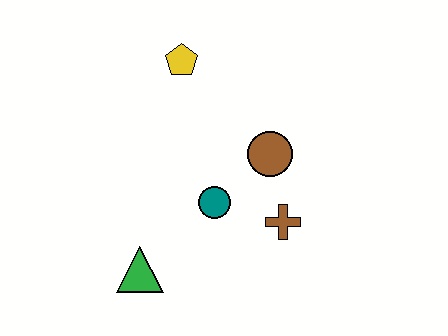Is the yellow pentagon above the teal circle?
Yes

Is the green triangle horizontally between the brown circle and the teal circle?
No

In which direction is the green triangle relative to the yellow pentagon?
The green triangle is below the yellow pentagon.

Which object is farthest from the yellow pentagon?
The green triangle is farthest from the yellow pentagon.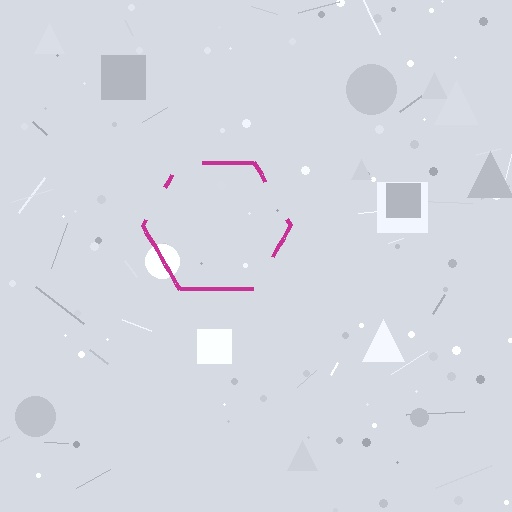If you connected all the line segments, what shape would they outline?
They would outline a hexagon.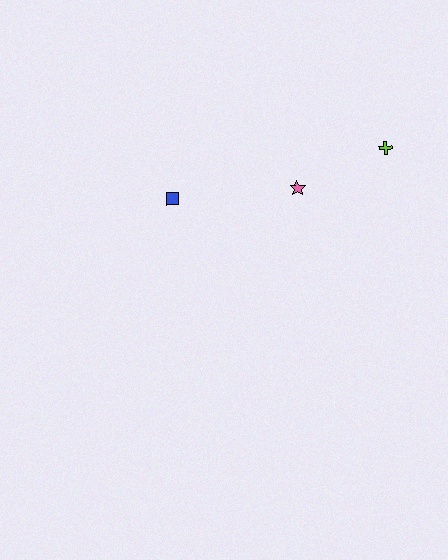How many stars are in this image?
There is 1 star.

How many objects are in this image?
There are 3 objects.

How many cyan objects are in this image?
There are no cyan objects.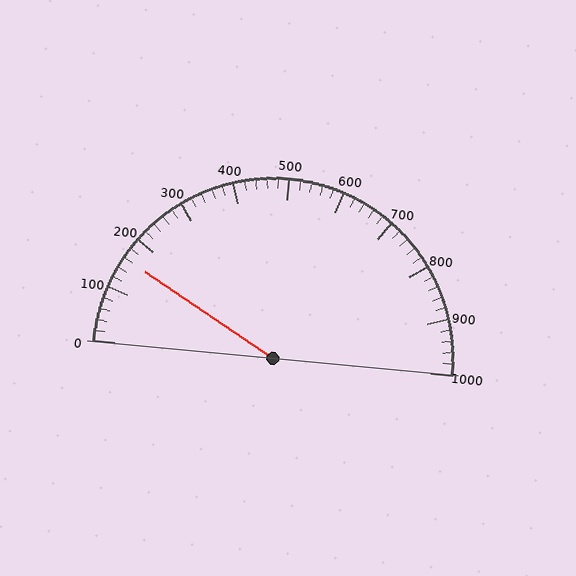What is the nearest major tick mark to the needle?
The nearest major tick mark is 200.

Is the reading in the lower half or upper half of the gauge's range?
The reading is in the lower half of the range (0 to 1000).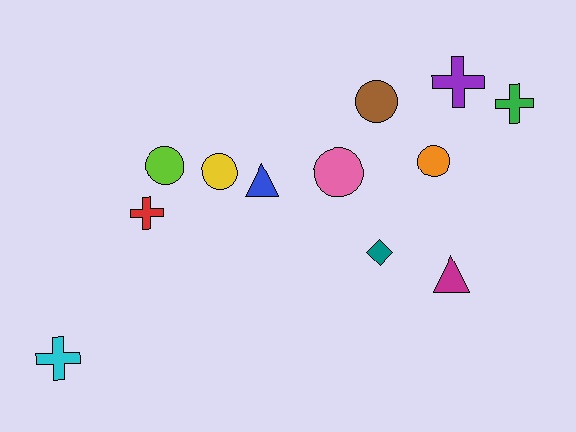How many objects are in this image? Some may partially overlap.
There are 12 objects.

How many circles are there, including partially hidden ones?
There are 5 circles.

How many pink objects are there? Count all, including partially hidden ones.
There is 1 pink object.